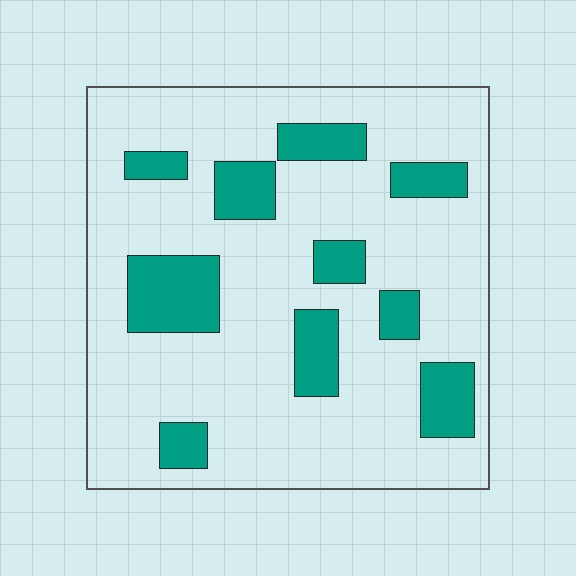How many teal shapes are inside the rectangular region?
10.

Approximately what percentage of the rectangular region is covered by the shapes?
Approximately 20%.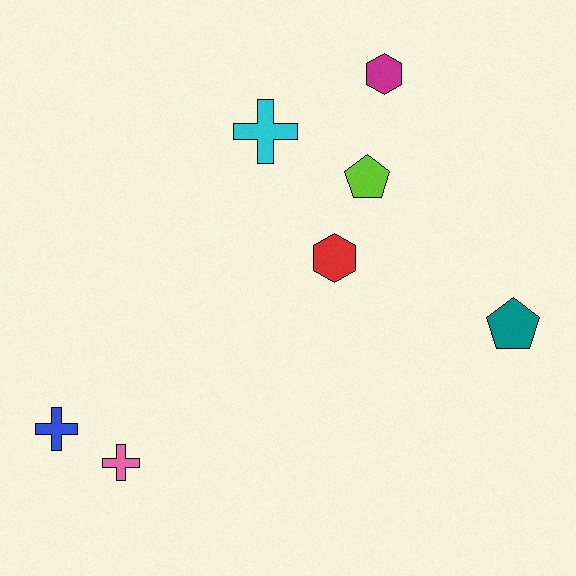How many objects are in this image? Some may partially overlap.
There are 7 objects.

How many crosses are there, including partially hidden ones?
There are 3 crosses.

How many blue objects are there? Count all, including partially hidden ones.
There is 1 blue object.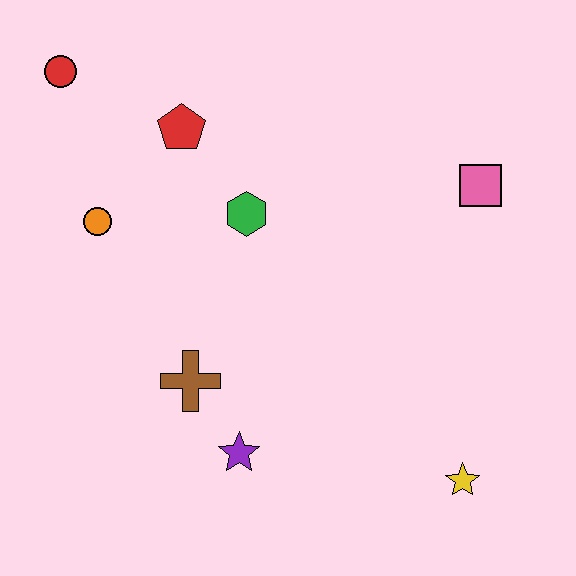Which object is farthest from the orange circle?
The yellow star is farthest from the orange circle.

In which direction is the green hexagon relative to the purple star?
The green hexagon is above the purple star.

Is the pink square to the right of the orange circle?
Yes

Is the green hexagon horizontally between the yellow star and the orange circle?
Yes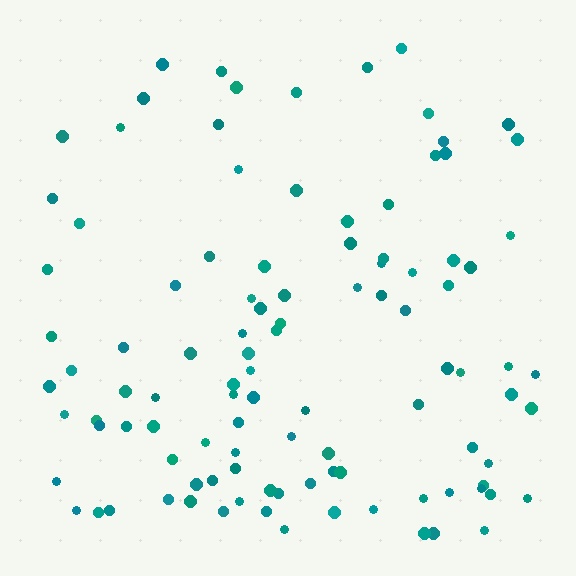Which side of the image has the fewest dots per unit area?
The top.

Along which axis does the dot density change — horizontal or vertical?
Vertical.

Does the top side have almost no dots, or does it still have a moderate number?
Still a moderate number, just noticeably fewer than the bottom.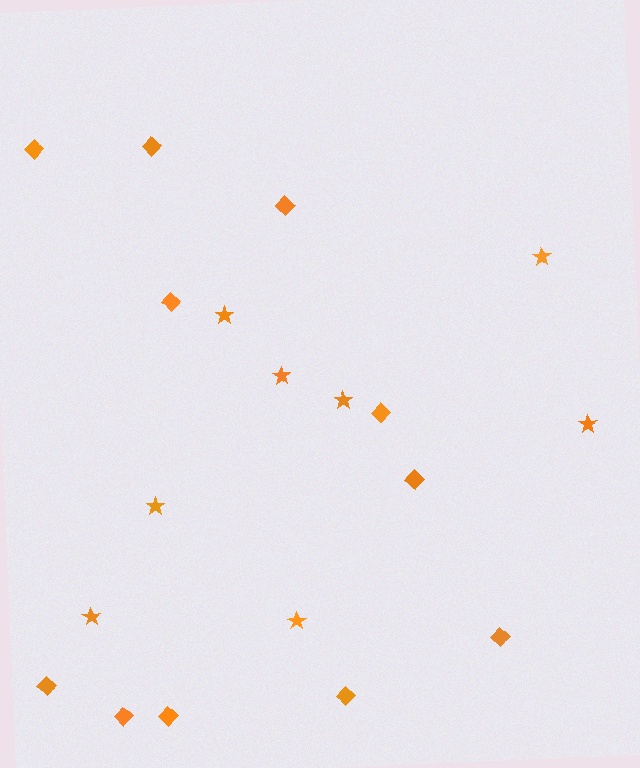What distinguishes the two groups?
There are 2 groups: one group of stars (8) and one group of diamonds (11).